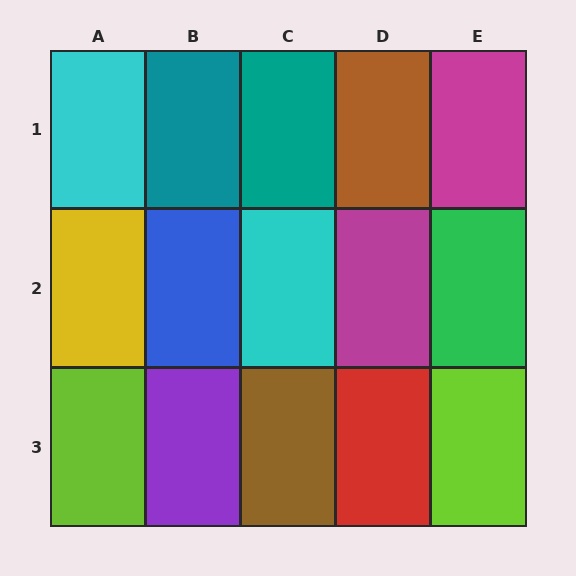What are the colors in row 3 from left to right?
Lime, purple, brown, red, lime.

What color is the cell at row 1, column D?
Brown.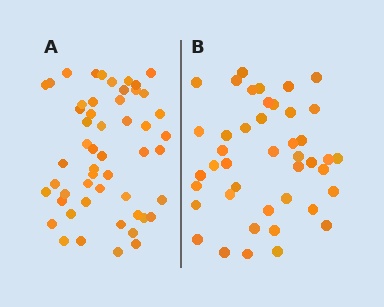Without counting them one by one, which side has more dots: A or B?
Region A (the left region) has more dots.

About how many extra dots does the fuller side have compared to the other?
Region A has roughly 8 or so more dots than region B.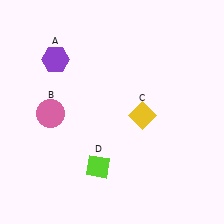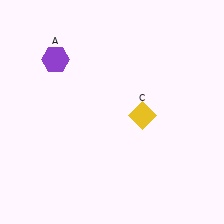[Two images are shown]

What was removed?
The pink circle (B), the lime diamond (D) were removed in Image 2.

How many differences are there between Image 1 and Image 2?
There are 2 differences between the two images.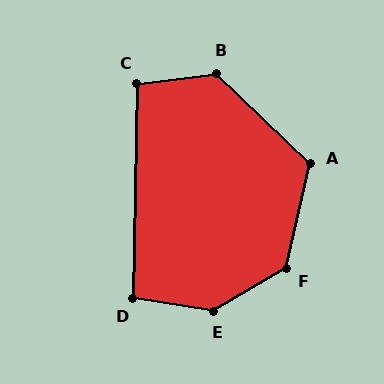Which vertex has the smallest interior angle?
D, at approximately 98 degrees.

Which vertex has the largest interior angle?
E, at approximately 140 degrees.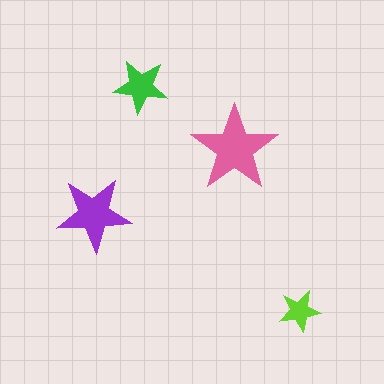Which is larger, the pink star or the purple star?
The pink one.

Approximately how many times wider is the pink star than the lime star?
About 2 times wider.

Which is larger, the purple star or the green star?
The purple one.